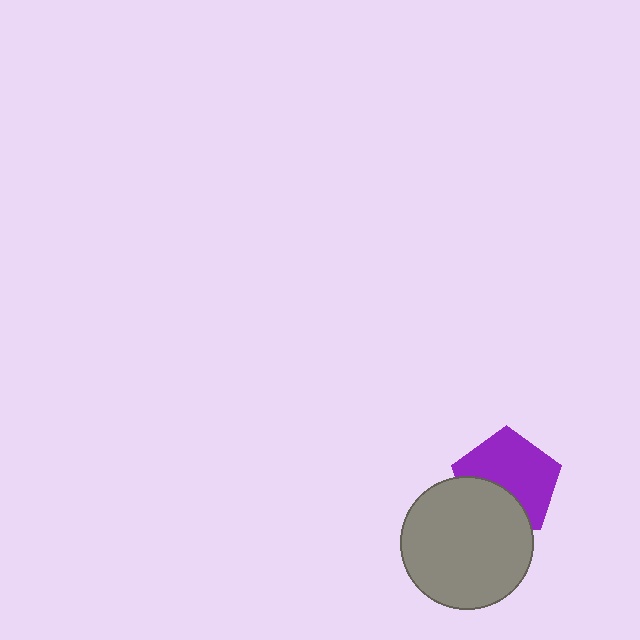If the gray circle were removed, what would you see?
You would see the complete purple pentagon.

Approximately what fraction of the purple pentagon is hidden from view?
Roughly 35% of the purple pentagon is hidden behind the gray circle.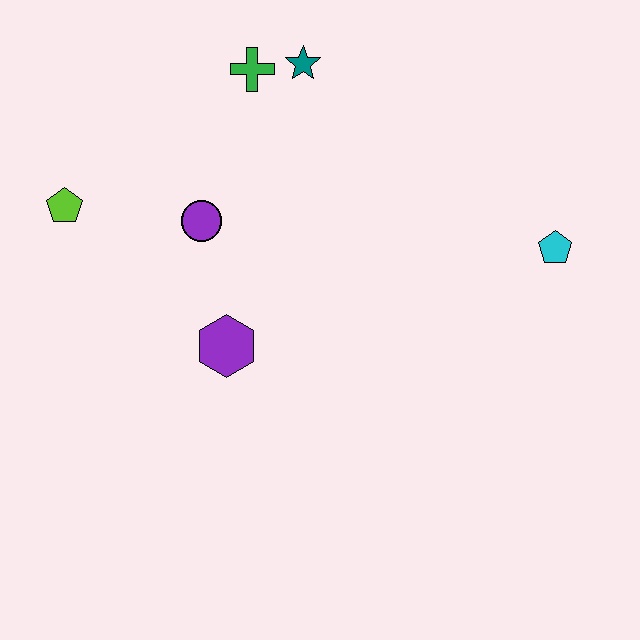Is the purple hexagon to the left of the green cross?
Yes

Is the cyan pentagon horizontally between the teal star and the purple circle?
No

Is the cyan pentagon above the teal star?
No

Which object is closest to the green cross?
The teal star is closest to the green cross.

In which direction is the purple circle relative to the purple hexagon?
The purple circle is above the purple hexagon.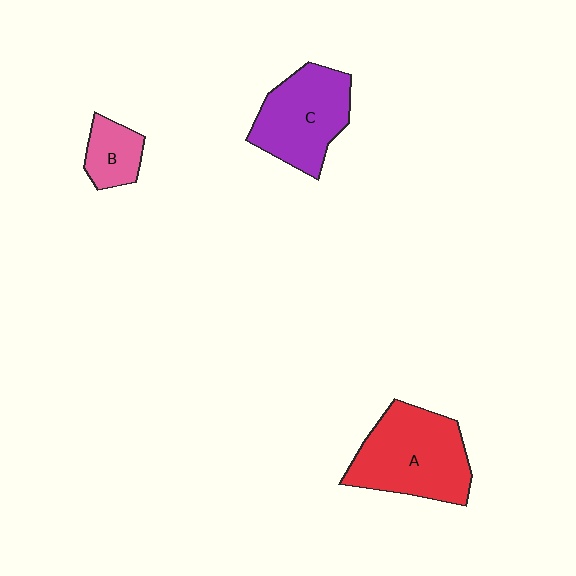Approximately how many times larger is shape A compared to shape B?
Approximately 2.7 times.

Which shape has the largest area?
Shape A (red).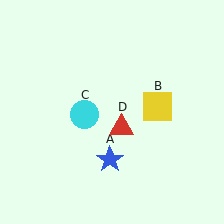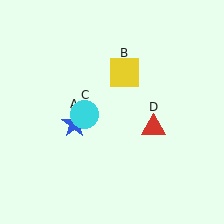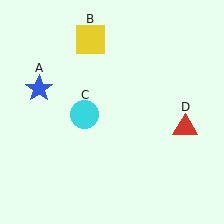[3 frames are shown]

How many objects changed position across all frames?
3 objects changed position: blue star (object A), yellow square (object B), red triangle (object D).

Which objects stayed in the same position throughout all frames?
Cyan circle (object C) remained stationary.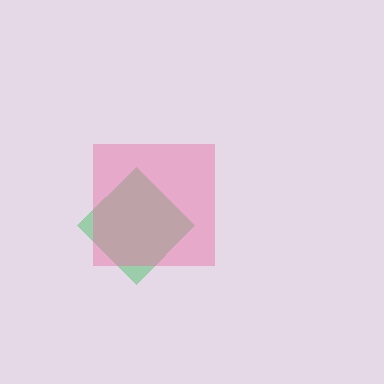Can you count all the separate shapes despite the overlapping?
Yes, there are 2 separate shapes.